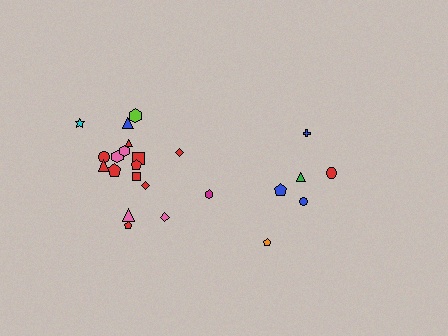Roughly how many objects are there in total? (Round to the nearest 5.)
Roughly 25 objects in total.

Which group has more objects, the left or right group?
The left group.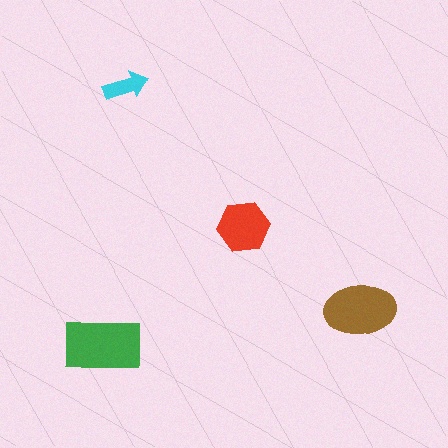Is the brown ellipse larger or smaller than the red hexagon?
Larger.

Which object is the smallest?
The cyan arrow.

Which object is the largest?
The green rectangle.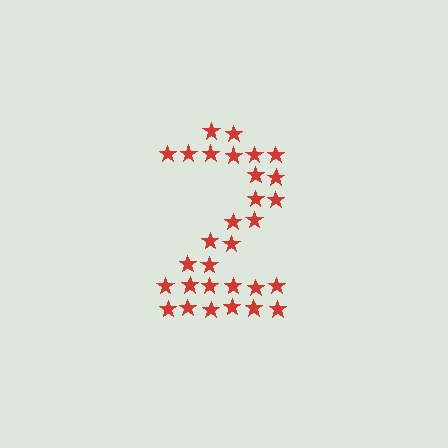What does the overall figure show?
The overall figure shows the digit 2.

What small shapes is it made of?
It is made of small stars.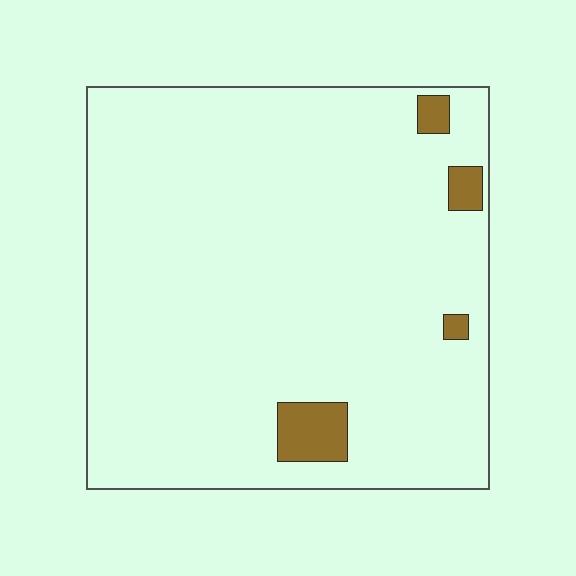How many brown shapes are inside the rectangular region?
4.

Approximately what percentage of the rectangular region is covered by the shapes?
Approximately 5%.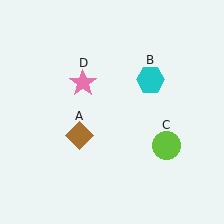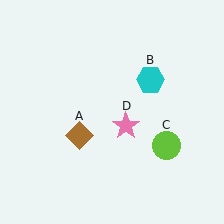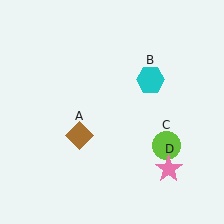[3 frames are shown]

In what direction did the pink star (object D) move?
The pink star (object D) moved down and to the right.